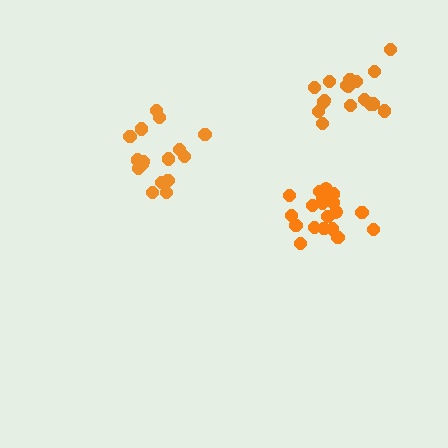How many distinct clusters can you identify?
There are 3 distinct clusters.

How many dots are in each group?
Group 1: 17 dots, Group 2: 16 dots, Group 3: 21 dots (54 total).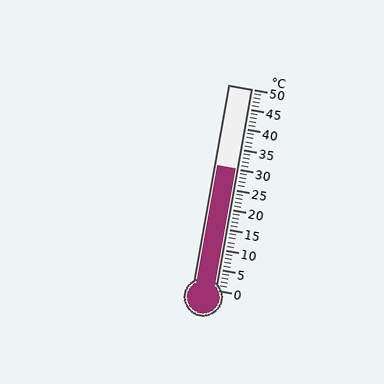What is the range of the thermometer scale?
The thermometer scale ranges from 0°C to 50°C.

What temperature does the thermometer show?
The thermometer shows approximately 30°C.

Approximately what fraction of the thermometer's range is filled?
The thermometer is filled to approximately 60% of its range.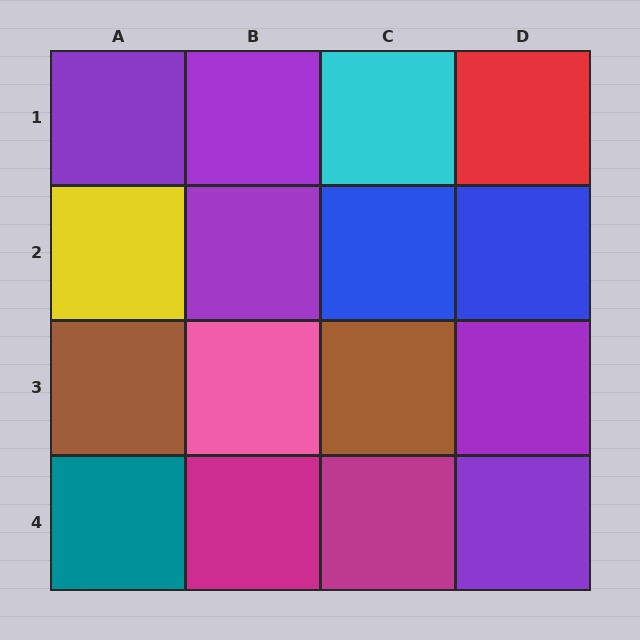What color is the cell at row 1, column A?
Purple.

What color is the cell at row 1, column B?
Purple.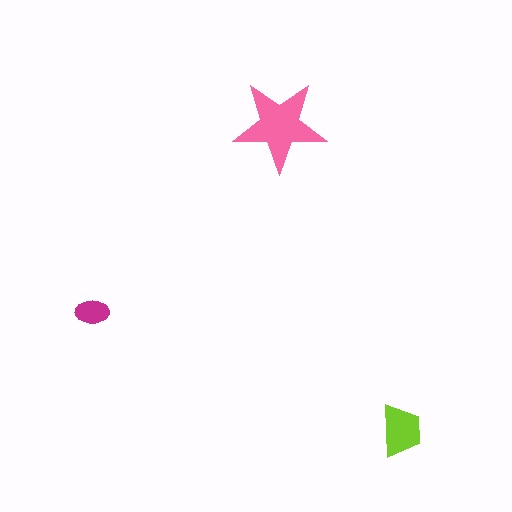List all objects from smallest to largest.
The magenta ellipse, the lime trapezoid, the pink star.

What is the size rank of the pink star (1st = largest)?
1st.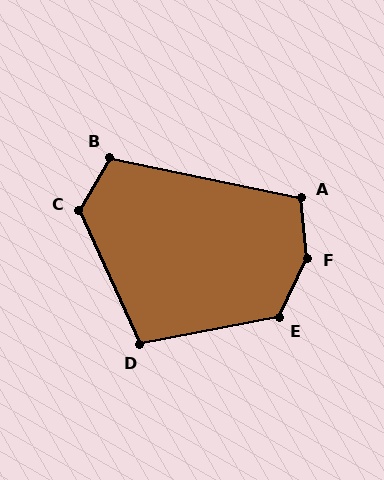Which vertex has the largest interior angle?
F, at approximately 149 degrees.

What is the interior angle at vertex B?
Approximately 108 degrees (obtuse).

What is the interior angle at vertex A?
Approximately 108 degrees (obtuse).